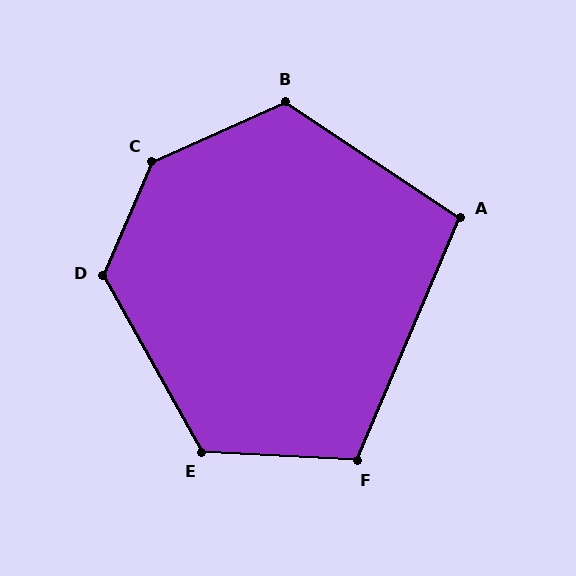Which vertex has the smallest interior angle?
A, at approximately 100 degrees.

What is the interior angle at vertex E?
Approximately 122 degrees (obtuse).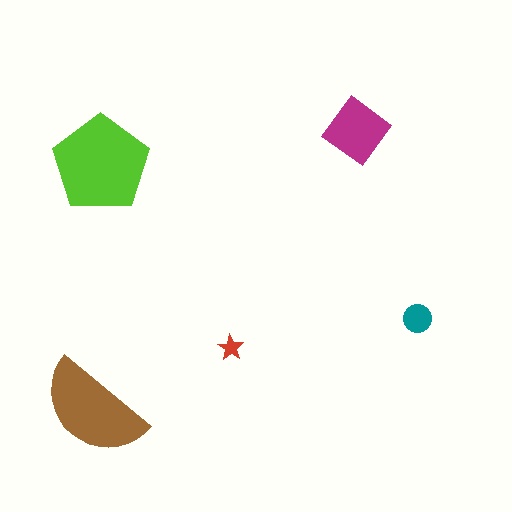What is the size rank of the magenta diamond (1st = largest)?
3rd.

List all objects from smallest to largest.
The red star, the teal circle, the magenta diamond, the brown semicircle, the lime pentagon.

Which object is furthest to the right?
The teal circle is rightmost.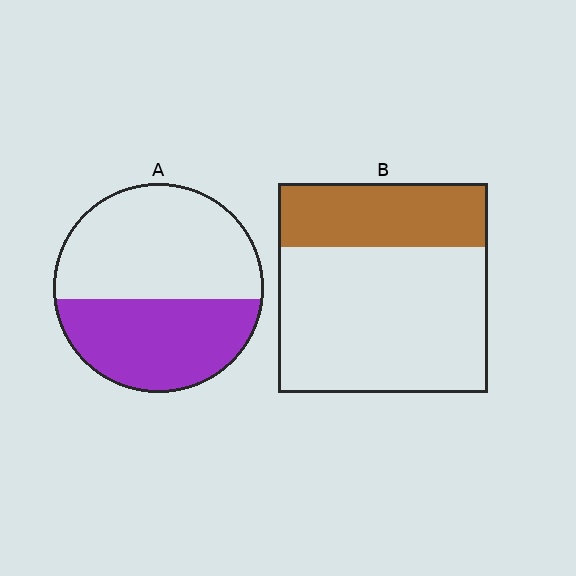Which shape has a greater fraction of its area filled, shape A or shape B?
Shape A.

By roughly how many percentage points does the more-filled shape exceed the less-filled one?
By roughly 15 percentage points (A over B).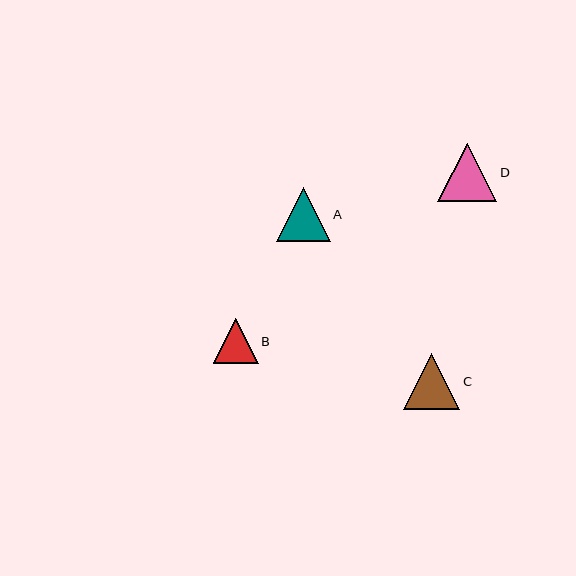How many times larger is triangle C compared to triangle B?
Triangle C is approximately 1.3 times the size of triangle B.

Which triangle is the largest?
Triangle D is the largest with a size of approximately 59 pixels.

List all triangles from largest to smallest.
From largest to smallest: D, C, A, B.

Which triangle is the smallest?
Triangle B is the smallest with a size of approximately 45 pixels.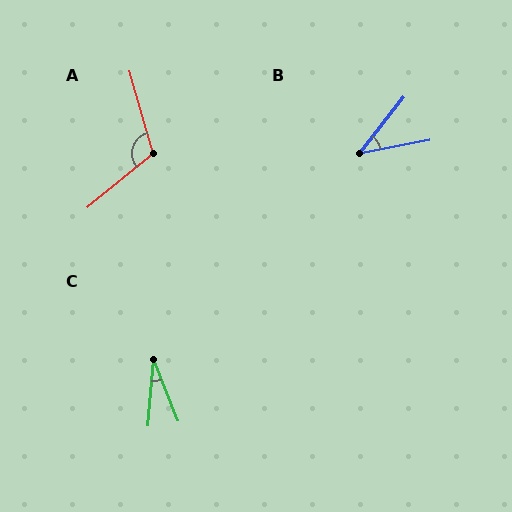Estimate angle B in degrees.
Approximately 40 degrees.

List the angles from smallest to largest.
C (27°), B (40°), A (113°).